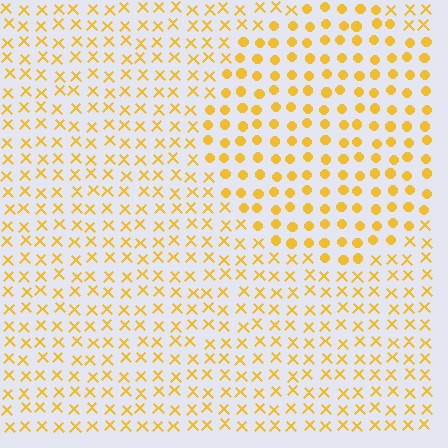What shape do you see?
I see a circle.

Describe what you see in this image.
The image is filled with small yellow elements arranged in a uniform grid. A circle-shaped region contains circles, while the surrounding area contains X marks. The boundary is defined purely by the change in element shape.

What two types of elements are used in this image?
The image uses circles inside the circle region and X marks outside it.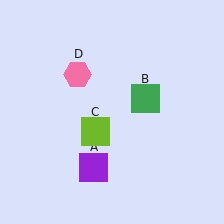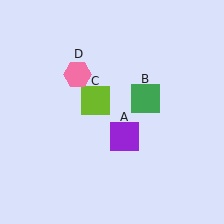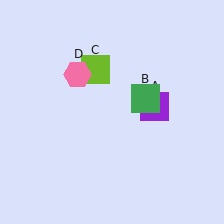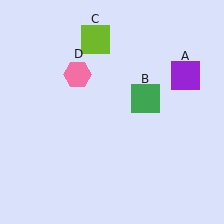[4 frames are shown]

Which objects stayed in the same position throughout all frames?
Green square (object B) and pink hexagon (object D) remained stationary.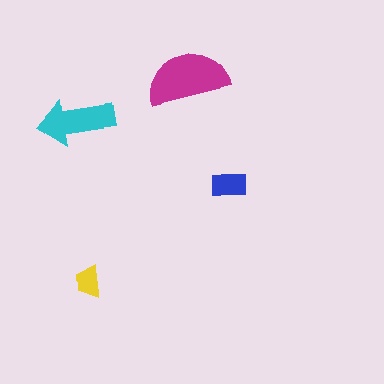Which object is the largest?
The magenta semicircle.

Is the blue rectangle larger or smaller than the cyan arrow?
Smaller.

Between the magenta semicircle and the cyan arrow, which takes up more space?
The magenta semicircle.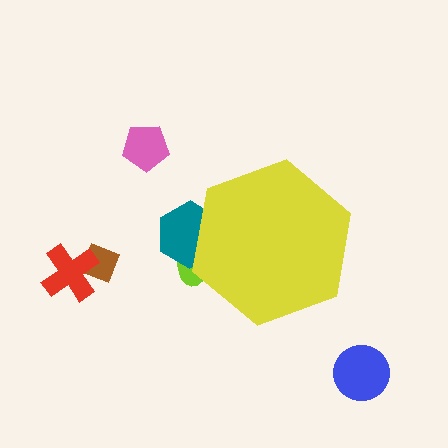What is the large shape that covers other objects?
A yellow hexagon.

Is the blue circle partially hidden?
No, the blue circle is fully visible.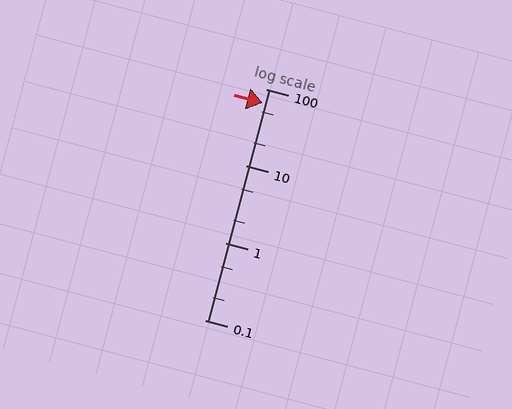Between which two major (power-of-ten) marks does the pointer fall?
The pointer is between 10 and 100.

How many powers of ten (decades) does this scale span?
The scale spans 3 decades, from 0.1 to 100.